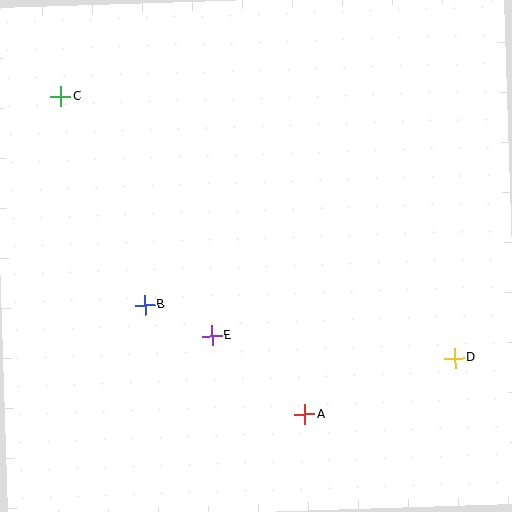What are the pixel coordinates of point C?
Point C is at (61, 96).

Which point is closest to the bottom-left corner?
Point B is closest to the bottom-left corner.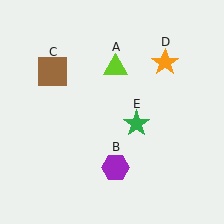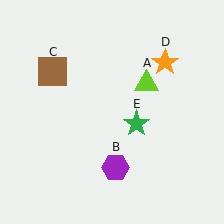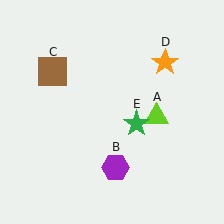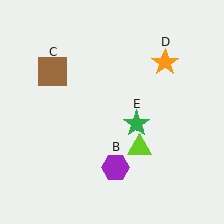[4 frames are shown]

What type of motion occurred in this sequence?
The lime triangle (object A) rotated clockwise around the center of the scene.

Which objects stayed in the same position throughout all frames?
Purple hexagon (object B) and brown square (object C) and orange star (object D) and green star (object E) remained stationary.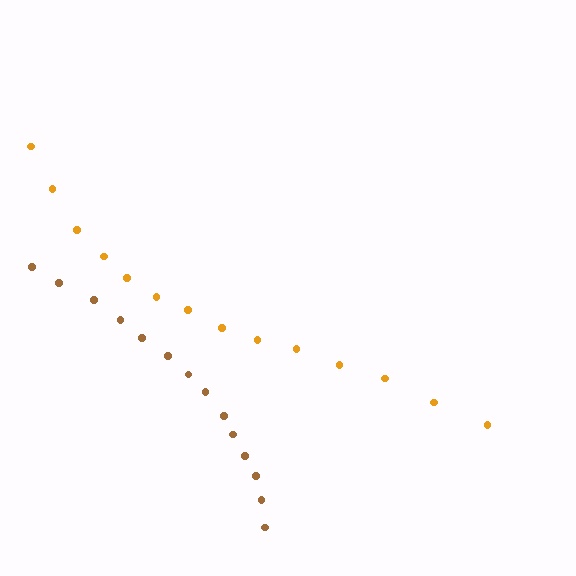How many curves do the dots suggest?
There are 2 distinct paths.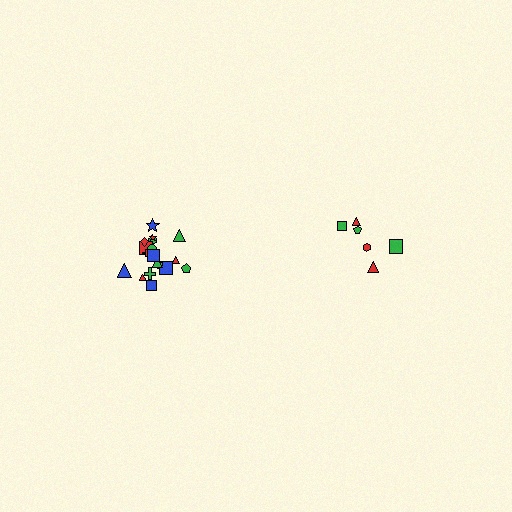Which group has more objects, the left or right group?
The left group.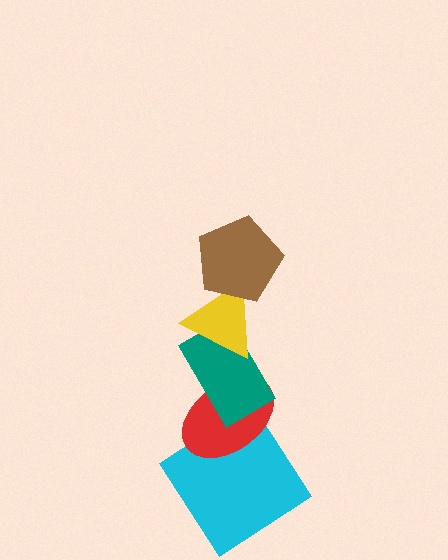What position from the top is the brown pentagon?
The brown pentagon is 1st from the top.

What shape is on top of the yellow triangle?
The brown pentagon is on top of the yellow triangle.